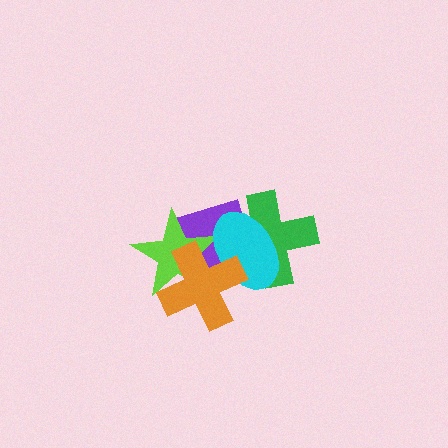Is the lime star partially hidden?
Yes, it is partially covered by another shape.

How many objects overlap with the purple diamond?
4 objects overlap with the purple diamond.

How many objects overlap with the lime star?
3 objects overlap with the lime star.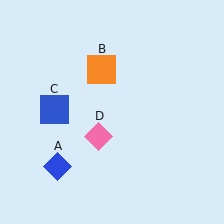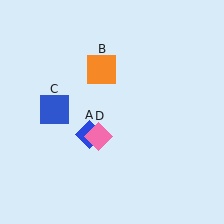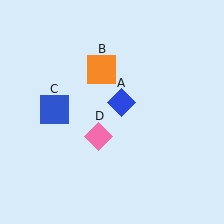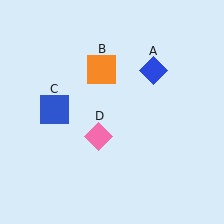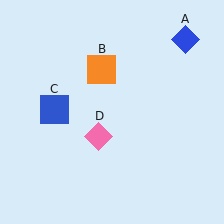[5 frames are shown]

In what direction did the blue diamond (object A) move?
The blue diamond (object A) moved up and to the right.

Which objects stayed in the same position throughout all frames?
Orange square (object B) and blue square (object C) and pink diamond (object D) remained stationary.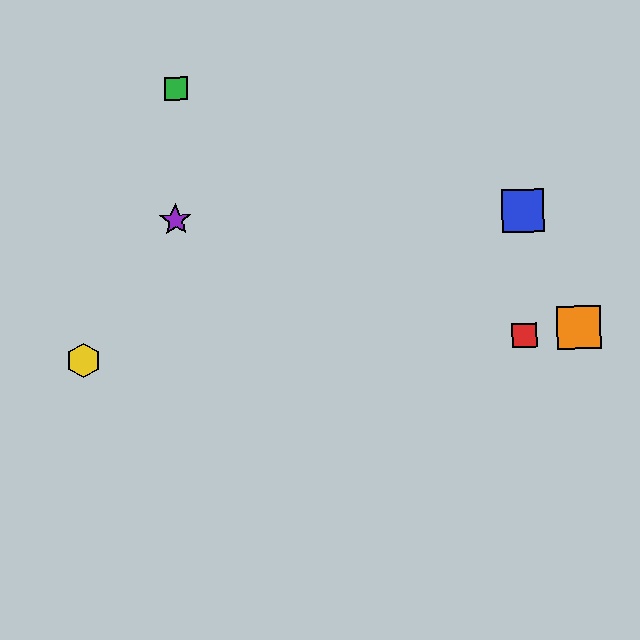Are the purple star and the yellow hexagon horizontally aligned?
No, the purple star is at y≈220 and the yellow hexagon is at y≈361.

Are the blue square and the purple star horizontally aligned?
Yes, both are at y≈211.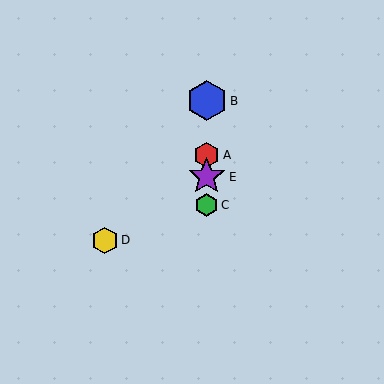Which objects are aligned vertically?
Objects A, B, C, E are aligned vertically.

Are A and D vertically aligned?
No, A is at x≈207 and D is at x≈105.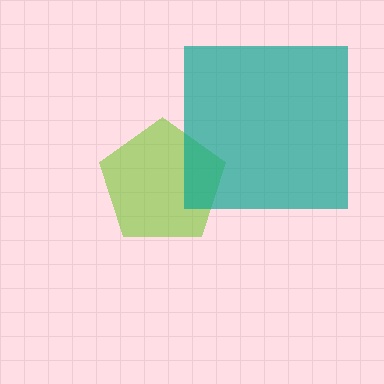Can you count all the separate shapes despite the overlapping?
Yes, there are 2 separate shapes.